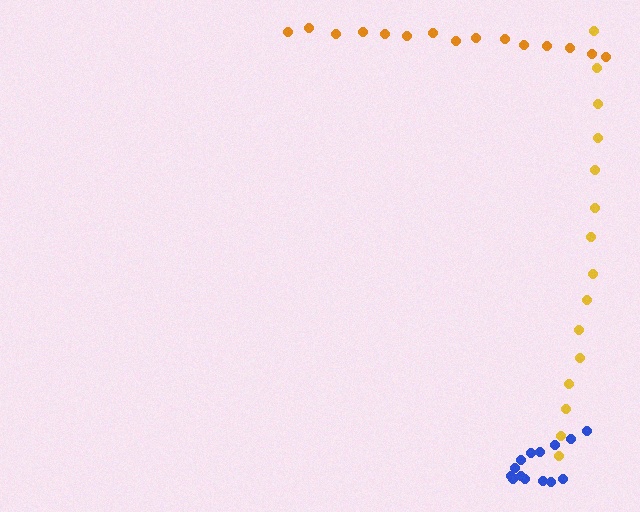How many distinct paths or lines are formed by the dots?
There are 3 distinct paths.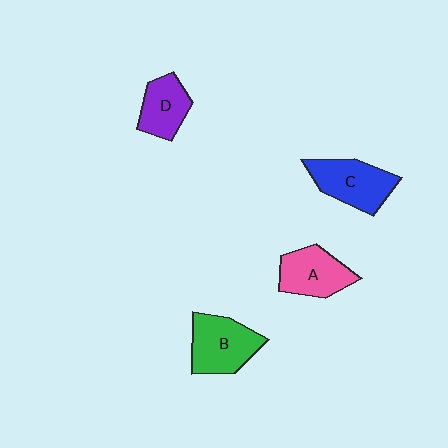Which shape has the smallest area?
Shape D (purple).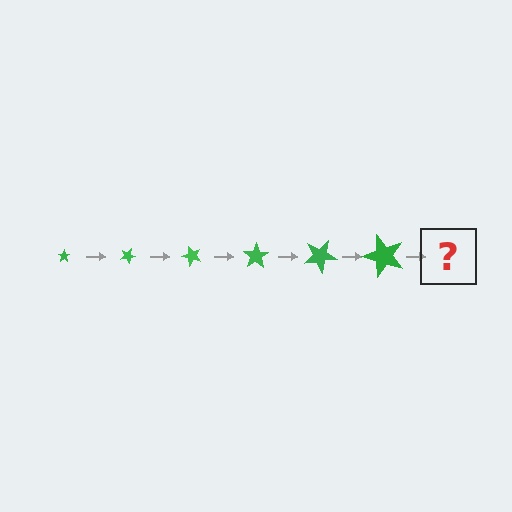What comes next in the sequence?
The next element should be a star, larger than the previous one and rotated 150 degrees from the start.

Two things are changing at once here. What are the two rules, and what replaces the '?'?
The two rules are that the star grows larger each step and it rotates 25 degrees each step. The '?' should be a star, larger than the previous one and rotated 150 degrees from the start.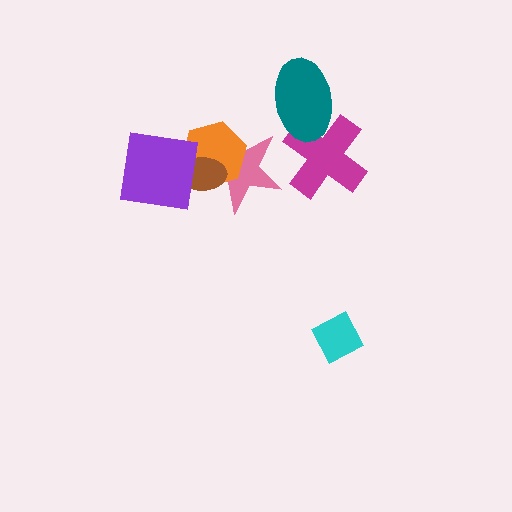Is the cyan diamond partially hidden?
No, no other shape covers it.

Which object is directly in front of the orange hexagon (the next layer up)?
The brown ellipse is directly in front of the orange hexagon.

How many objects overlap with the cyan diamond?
0 objects overlap with the cyan diamond.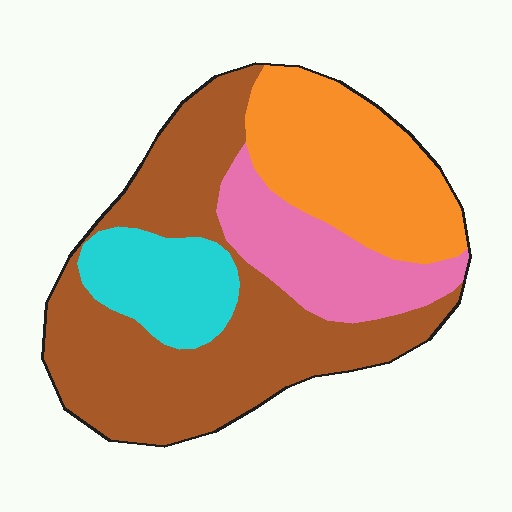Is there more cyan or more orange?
Orange.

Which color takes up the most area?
Brown, at roughly 45%.